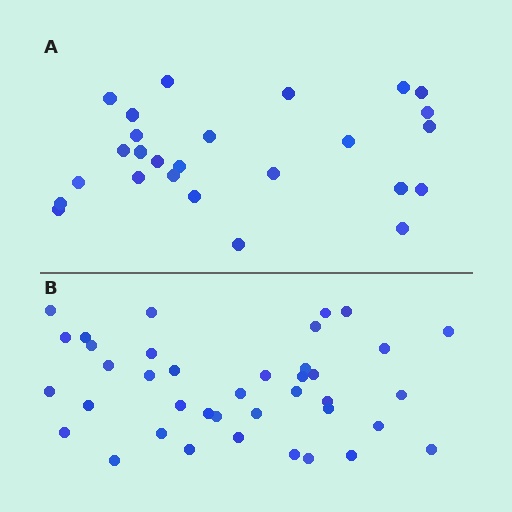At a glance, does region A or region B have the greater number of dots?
Region B (the bottom region) has more dots.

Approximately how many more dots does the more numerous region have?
Region B has approximately 15 more dots than region A.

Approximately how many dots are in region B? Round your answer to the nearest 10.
About 40 dots. (The exact count is 39, which rounds to 40.)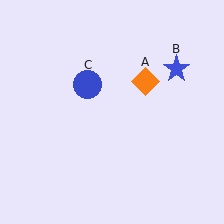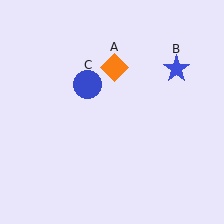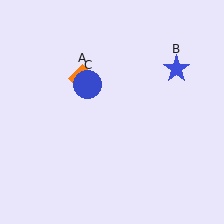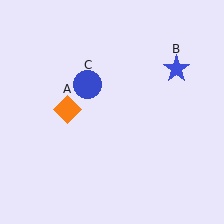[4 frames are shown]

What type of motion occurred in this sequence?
The orange diamond (object A) rotated counterclockwise around the center of the scene.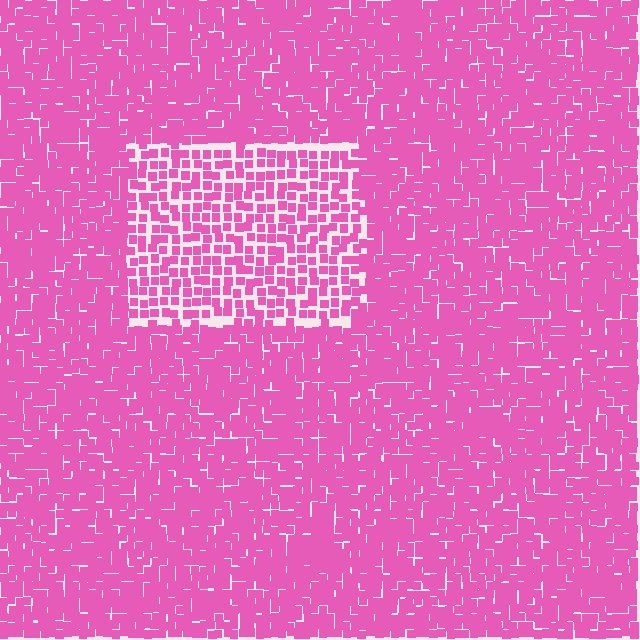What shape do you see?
I see a rectangle.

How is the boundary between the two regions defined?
The boundary is defined by a change in element density (approximately 1.8x ratio). All elements are the same color, size, and shape.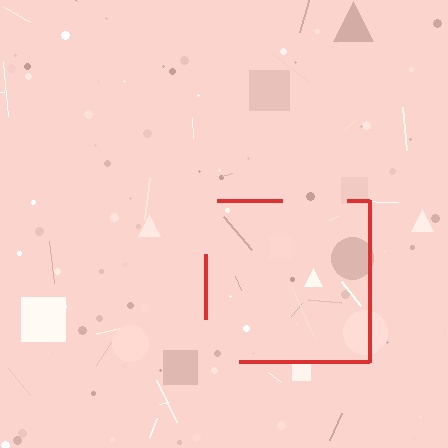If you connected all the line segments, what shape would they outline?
They would outline a square.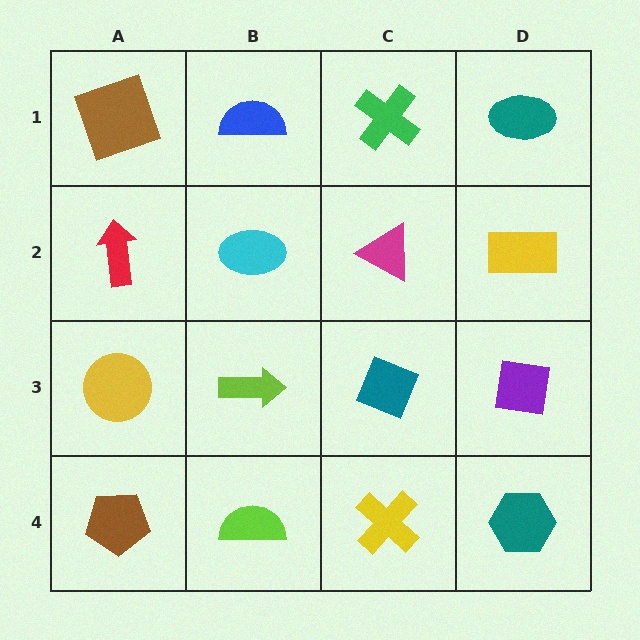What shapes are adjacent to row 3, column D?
A yellow rectangle (row 2, column D), a teal hexagon (row 4, column D), a teal diamond (row 3, column C).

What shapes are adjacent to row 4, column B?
A lime arrow (row 3, column B), a brown pentagon (row 4, column A), a yellow cross (row 4, column C).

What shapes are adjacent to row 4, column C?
A teal diamond (row 3, column C), a lime semicircle (row 4, column B), a teal hexagon (row 4, column D).